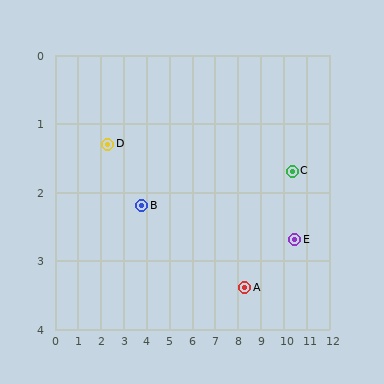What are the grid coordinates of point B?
Point B is at approximately (3.8, 2.2).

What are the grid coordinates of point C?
Point C is at approximately (10.4, 1.7).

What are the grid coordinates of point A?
Point A is at approximately (8.3, 3.4).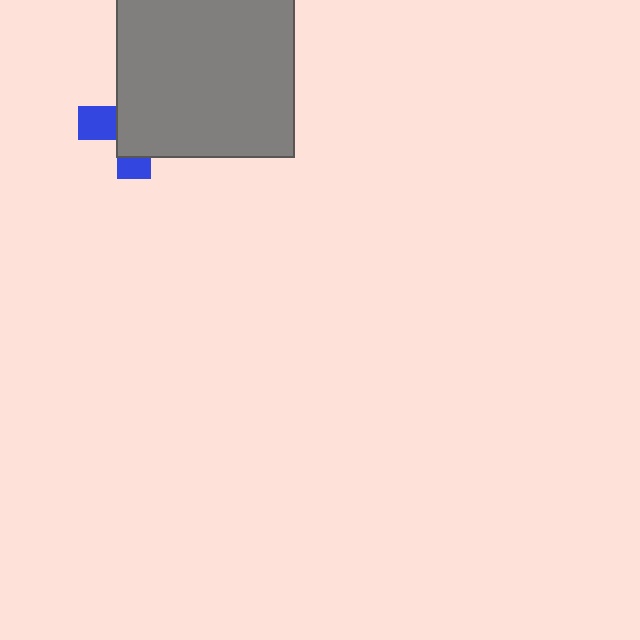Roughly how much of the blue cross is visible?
A small part of it is visible (roughly 32%).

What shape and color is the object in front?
The object in front is a gray square.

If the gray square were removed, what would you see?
You would see the complete blue cross.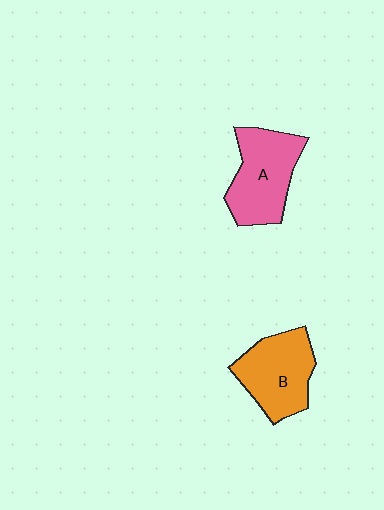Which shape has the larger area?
Shape A (pink).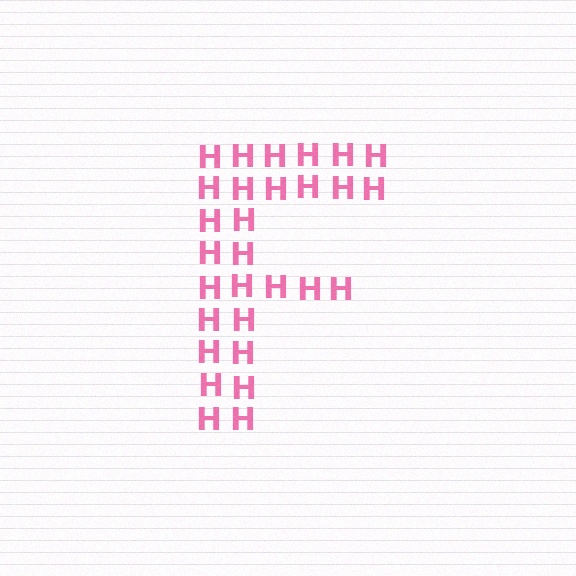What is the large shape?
The large shape is the letter F.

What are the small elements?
The small elements are letter H's.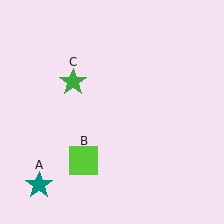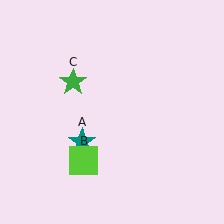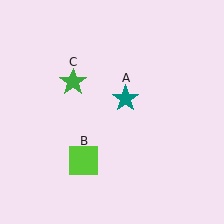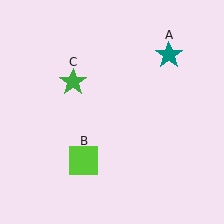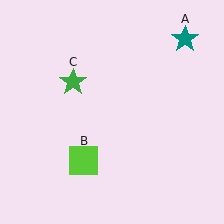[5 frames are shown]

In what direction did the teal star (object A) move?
The teal star (object A) moved up and to the right.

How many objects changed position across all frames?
1 object changed position: teal star (object A).